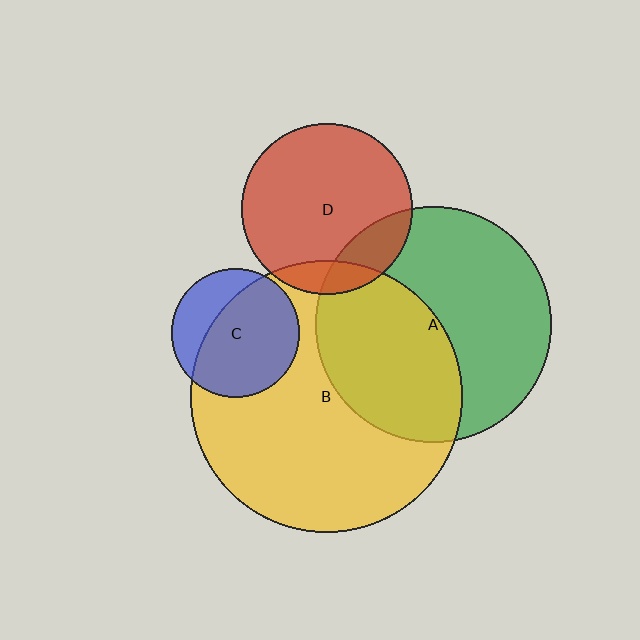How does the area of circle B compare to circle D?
Approximately 2.5 times.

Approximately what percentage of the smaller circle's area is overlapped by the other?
Approximately 10%.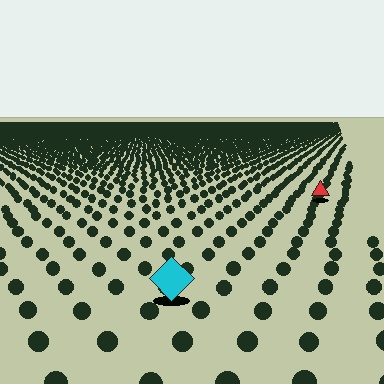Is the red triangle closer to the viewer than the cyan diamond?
No. The cyan diamond is closer — you can tell from the texture gradient: the ground texture is coarser near it.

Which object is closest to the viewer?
The cyan diamond is closest. The texture marks near it are larger and more spread out.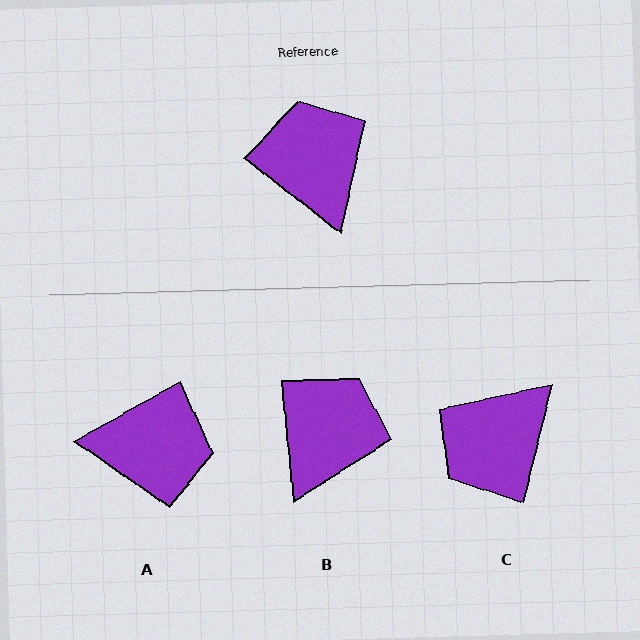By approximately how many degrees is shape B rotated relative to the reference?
Approximately 46 degrees clockwise.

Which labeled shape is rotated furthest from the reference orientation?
C, about 115 degrees away.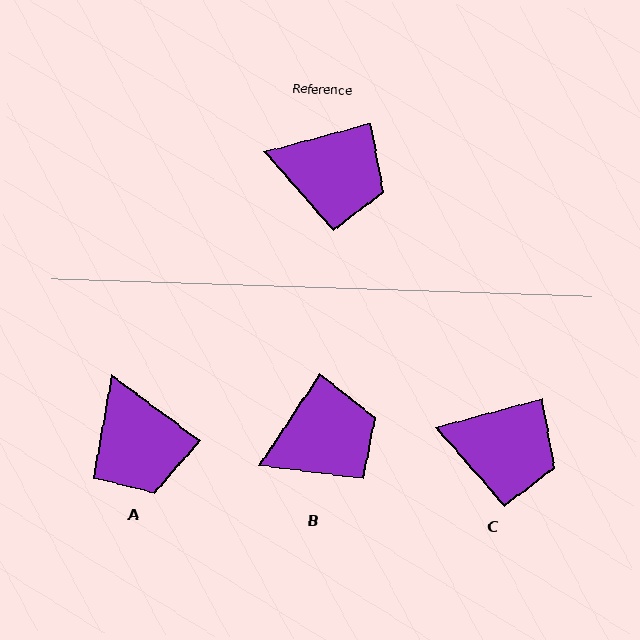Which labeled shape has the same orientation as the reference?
C.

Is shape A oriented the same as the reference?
No, it is off by about 52 degrees.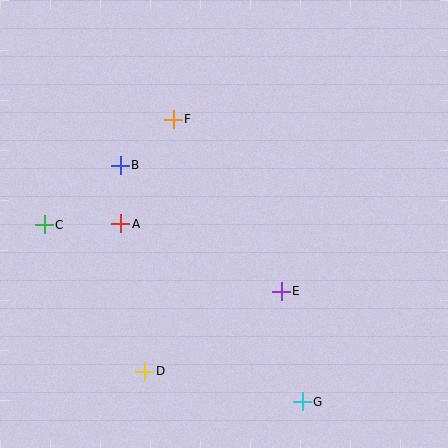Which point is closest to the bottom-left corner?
Point D is closest to the bottom-left corner.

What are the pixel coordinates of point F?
Point F is at (173, 119).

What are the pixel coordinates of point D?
Point D is at (145, 371).